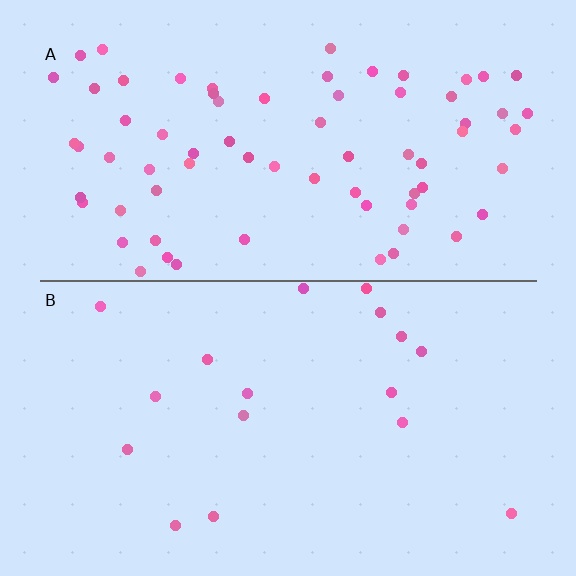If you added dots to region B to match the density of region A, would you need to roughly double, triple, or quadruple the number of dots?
Approximately quadruple.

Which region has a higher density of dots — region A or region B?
A (the top).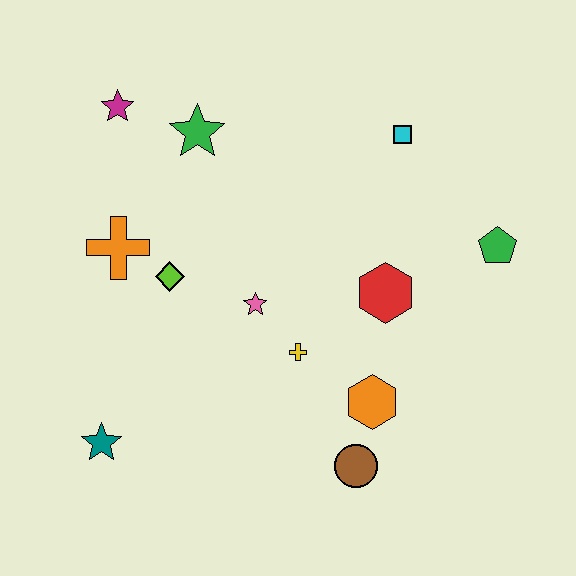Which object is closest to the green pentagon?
The red hexagon is closest to the green pentagon.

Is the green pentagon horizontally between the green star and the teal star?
No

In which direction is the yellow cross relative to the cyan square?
The yellow cross is below the cyan square.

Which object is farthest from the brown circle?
The magenta star is farthest from the brown circle.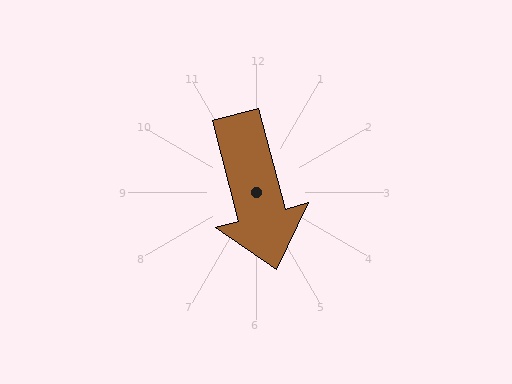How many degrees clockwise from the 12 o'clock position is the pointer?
Approximately 165 degrees.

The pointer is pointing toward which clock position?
Roughly 6 o'clock.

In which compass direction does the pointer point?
South.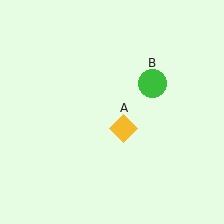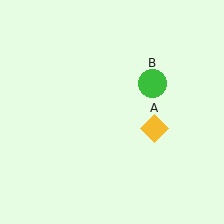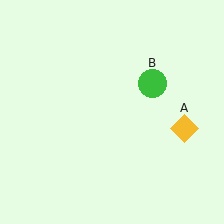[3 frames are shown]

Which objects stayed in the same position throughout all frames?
Green circle (object B) remained stationary.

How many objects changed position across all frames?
1 object changed position: yellow diamond (object A).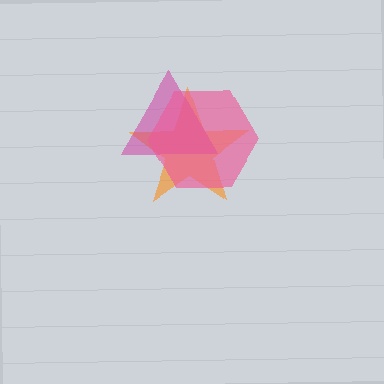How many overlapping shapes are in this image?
There are 3 overlapping shapes in the image.